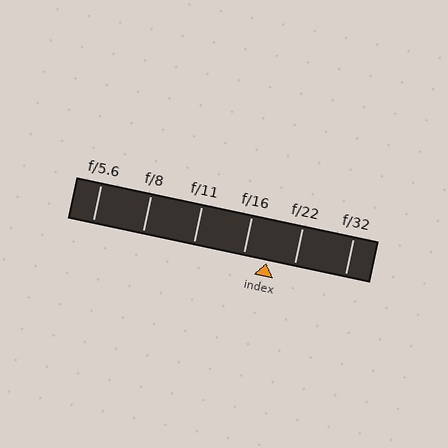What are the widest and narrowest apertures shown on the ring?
The widest aperture shown is f/5.6 and the narrowest is f/32.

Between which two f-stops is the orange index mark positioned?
The index mark is between f/16 and f/22.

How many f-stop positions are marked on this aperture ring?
There are 6 f-stop positions marked.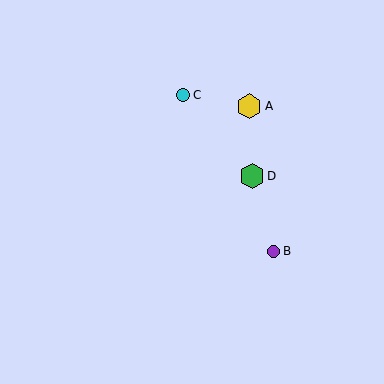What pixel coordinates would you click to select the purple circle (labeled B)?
Click at (274, 251) to select the purple circle B.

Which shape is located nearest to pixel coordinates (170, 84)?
The cyan circle (labeled C) at (183, 95) is nearest to that location.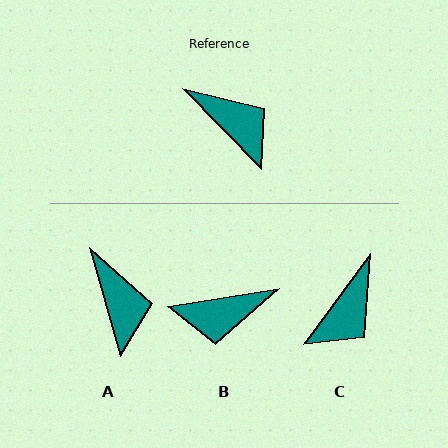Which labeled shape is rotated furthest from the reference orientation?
B, about 125 degrees away.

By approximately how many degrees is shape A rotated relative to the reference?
Approximately 28 degrees clockwise.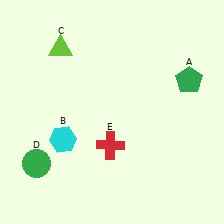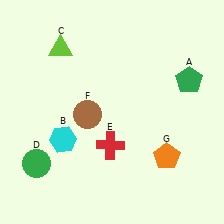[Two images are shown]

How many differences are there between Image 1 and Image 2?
There are 2 differences between the two images.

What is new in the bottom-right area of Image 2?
An orange pentagon (G) was added in the bottom-right area of Image 2.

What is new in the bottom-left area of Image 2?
A brown circle (F) was added in the bottom-left area of Image 2.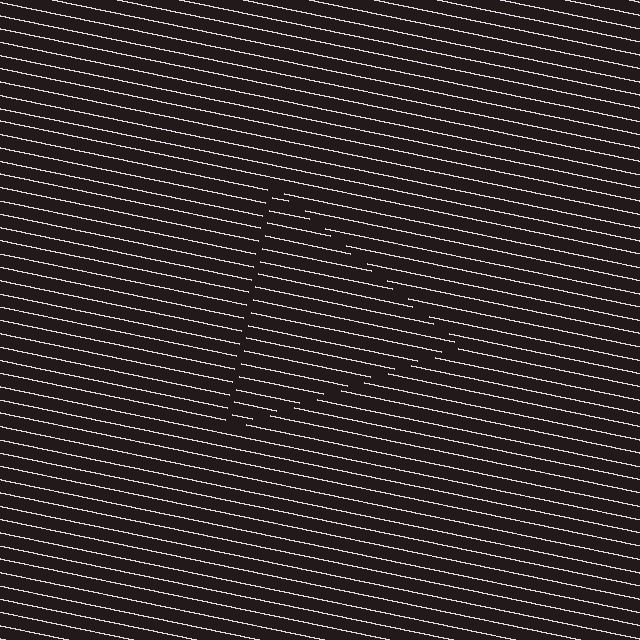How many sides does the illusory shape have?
3 sides — the line-ends trace a triangle.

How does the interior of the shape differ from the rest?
The interior of the shape contains the same grating, shifted by half a period — the contour is defined by the phase discontinuity where line-ends from the inner and outer gratings abut.